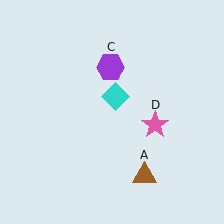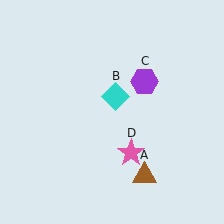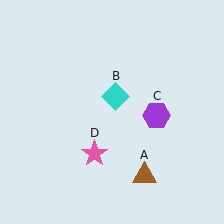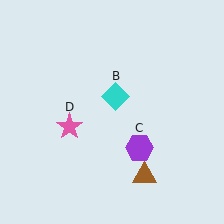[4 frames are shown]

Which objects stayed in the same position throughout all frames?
Brown triangle (object A) and cyan diamond (object B) remained stationary.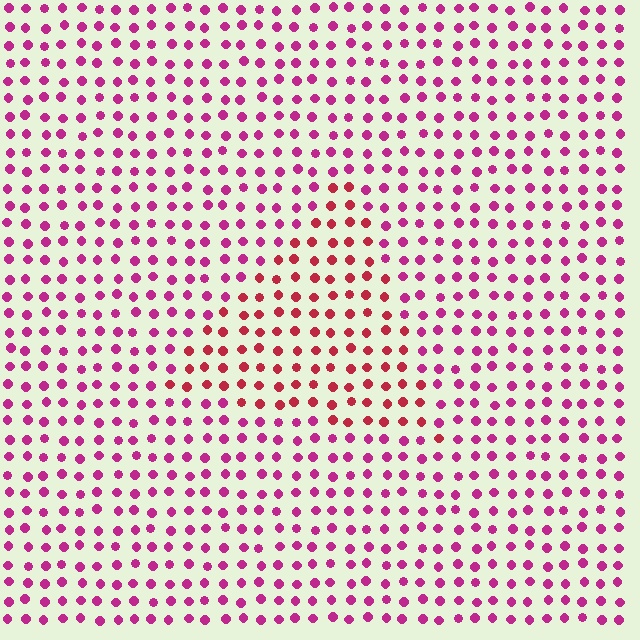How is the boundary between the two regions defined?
The boundary is defined purely by a slight shift in hue (about 30 degrees). Spacing, size, and orientation are identical on both sides.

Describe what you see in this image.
The image is filled with small magenta elements in a uniform arrangement. A triangle-shaped region is visible where the elements are tinted to a slightly different hue, forming a subtle color boundary.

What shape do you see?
I see a triangle.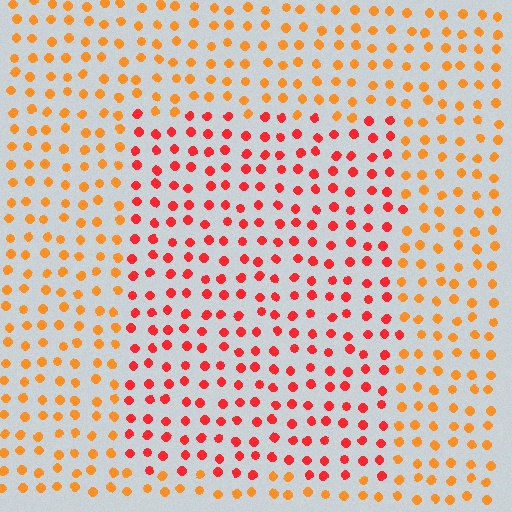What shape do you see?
I see a rectangle.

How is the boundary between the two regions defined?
The boundary is defined purely by a slight shift in hue (about 33 degrees). Spacing, size, and orientation are identical on both sides.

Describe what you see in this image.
The image is filled with small orange elements in a uniform arrangement. A rectangle-shaped region is visible where the elements are tinted to a slightly different hue, forming a subtle color boundary.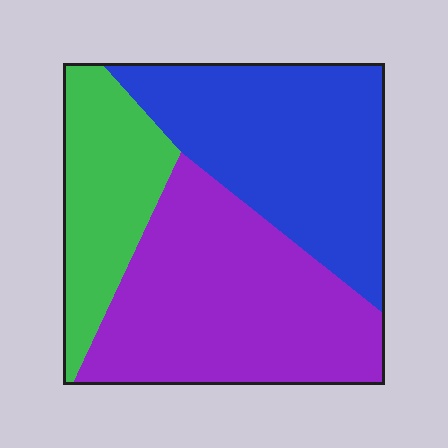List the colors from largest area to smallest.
From largest to smallest: purple, blue, green.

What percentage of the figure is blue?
Blue covers 37% of the figure.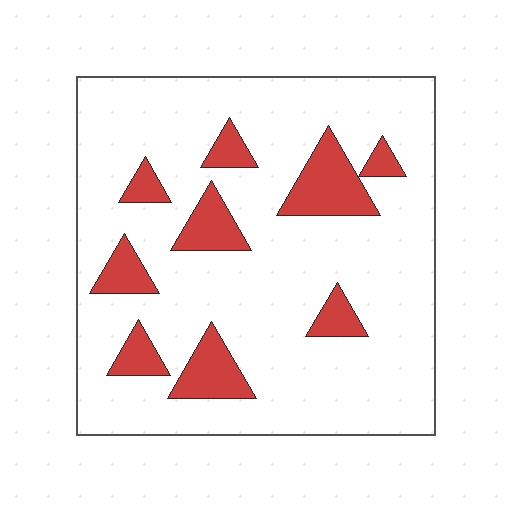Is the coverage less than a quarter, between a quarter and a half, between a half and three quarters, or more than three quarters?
Less than a quarter.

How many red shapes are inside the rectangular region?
9.